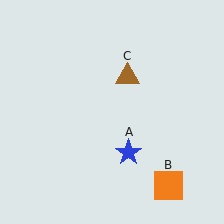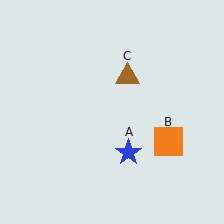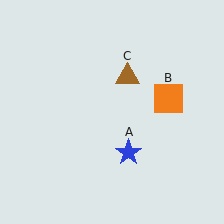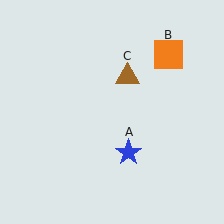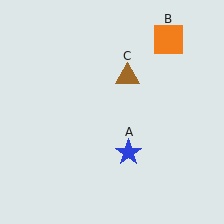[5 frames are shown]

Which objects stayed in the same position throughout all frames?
Blue star (object A) and brown triangle (object C) remained stationary.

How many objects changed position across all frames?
1 object changed position: orange square (object B).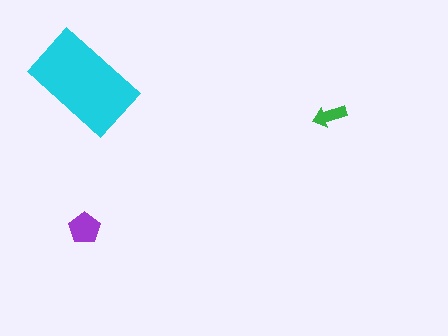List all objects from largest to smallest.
The cyan rectangle, the purple pentagon, the green arrow.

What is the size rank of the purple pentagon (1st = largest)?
2nd.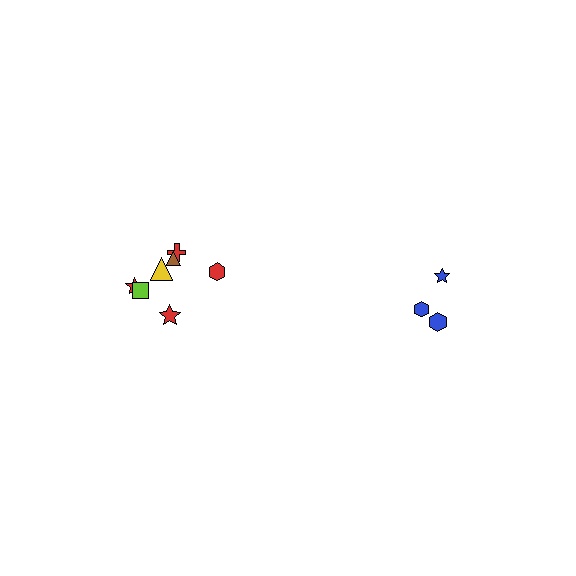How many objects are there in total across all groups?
There are 10 objects.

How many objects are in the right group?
There are 3 objects.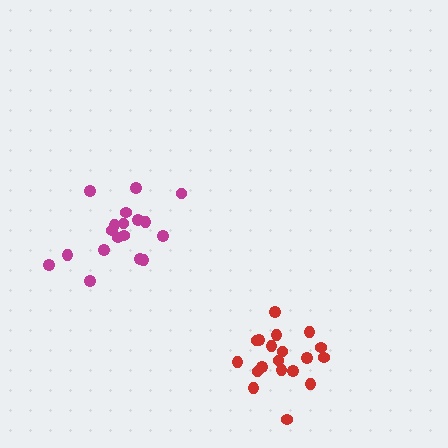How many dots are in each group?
Group 1: 18 dots, Group 2: 19 dots (37 total).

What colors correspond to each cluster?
The clusters are colored: magenta, red.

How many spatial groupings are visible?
There are 2 spatial groupings.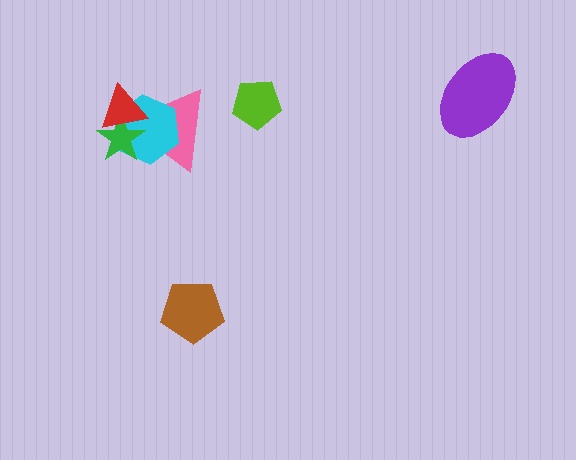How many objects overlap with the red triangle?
3 objects overlap with the red triangle.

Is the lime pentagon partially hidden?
No, no other shape covers it.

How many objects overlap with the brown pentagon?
0 objects overlap with the brown pentagon.